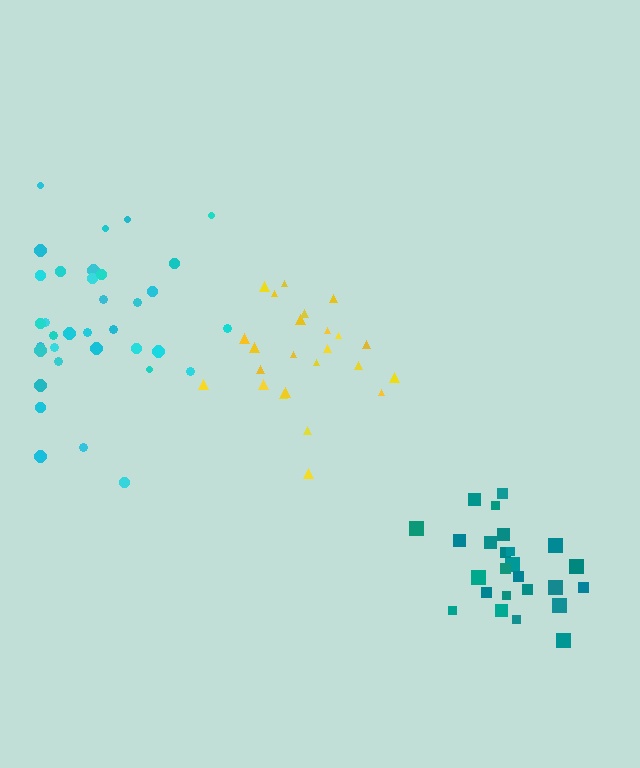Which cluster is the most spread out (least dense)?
Cyan.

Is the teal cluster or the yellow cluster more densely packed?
Teal.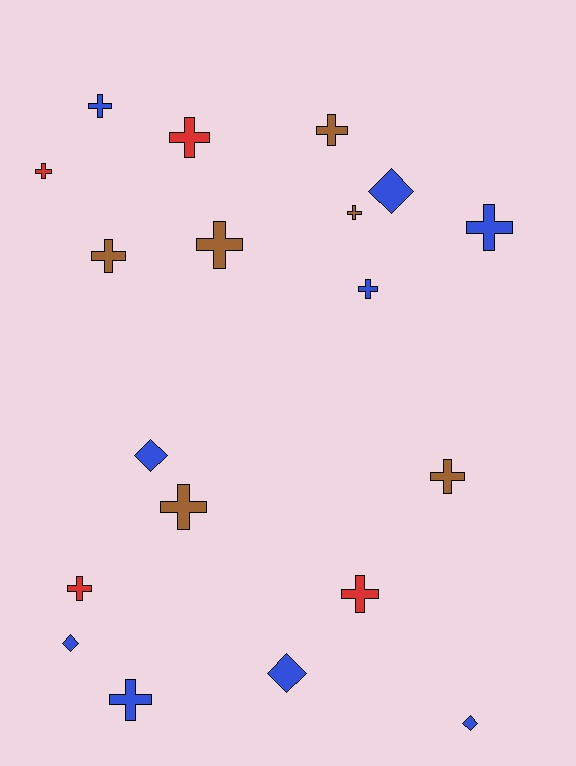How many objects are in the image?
There are 19 objects.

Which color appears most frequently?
Blue, with 9 objects.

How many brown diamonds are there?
There are no brown diamonds.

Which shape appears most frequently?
Cross, with 14 objects.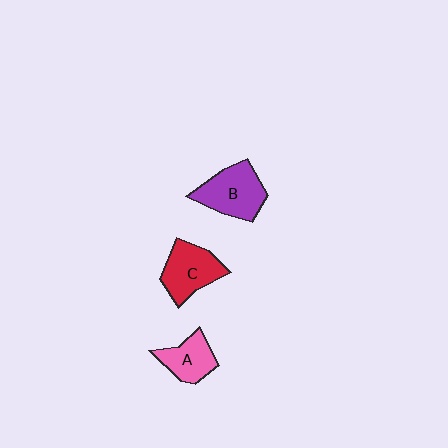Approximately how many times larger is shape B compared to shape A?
Approximately 1.4 times.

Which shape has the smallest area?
Shape A (pink).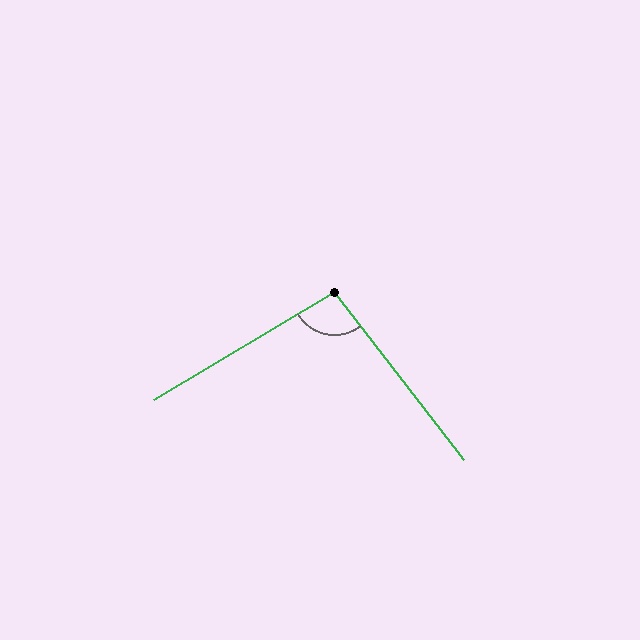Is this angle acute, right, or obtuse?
It is obtuse.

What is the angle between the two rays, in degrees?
Approximately 97 degrees.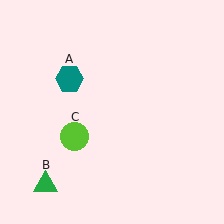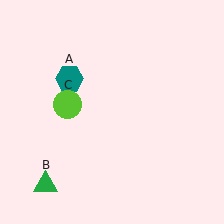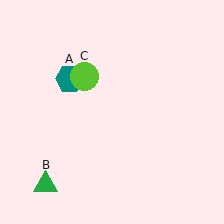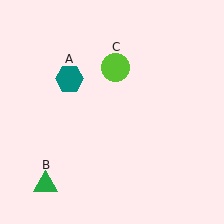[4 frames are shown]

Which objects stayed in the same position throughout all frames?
Teal hexagon (object A) and green triangle (object B) remained stationary.